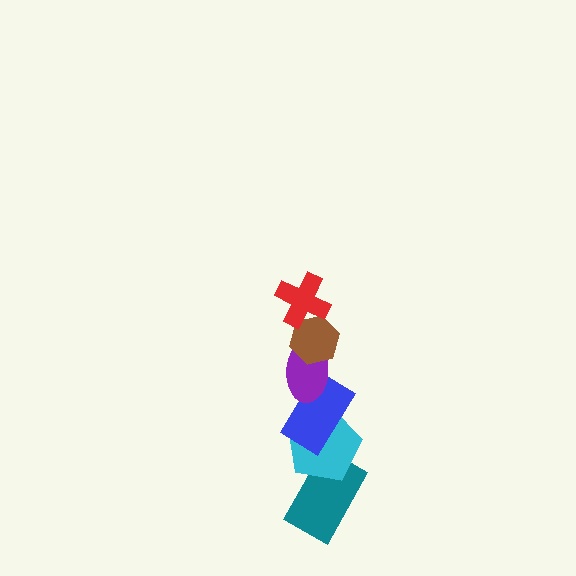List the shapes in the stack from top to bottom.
From top to bottom: the red cross, the brown hexagon, the purple ellipse, the blue rectangle, the cyan pentagon, the teal rectangle.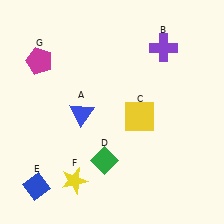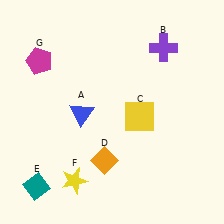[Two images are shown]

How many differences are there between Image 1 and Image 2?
There are 2 differences between the two images.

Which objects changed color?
D changed from green to orange. E changed from blue to teal.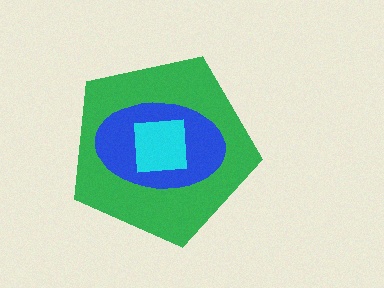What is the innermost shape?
The cyan square.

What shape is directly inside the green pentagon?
The blue ellipse.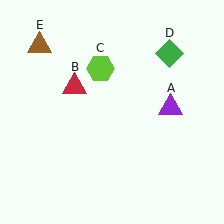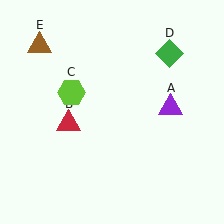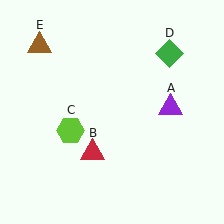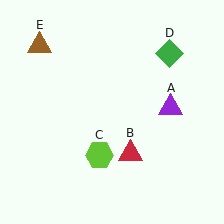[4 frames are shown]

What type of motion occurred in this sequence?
The red triangle (object B), lime hexagon (object C) rotated counterclockwise around the center of the scene.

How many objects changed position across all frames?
2 objects changed position: red triangle (object B), lime hexagon (object C).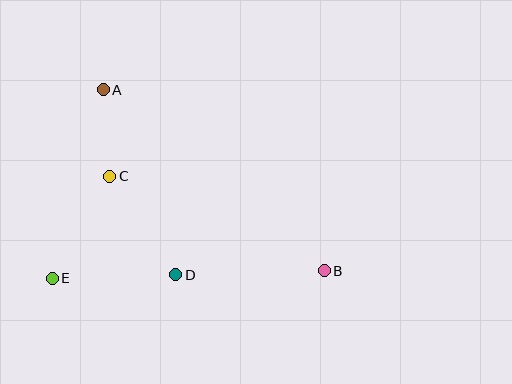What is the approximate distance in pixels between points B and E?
The distance between B and E is approximately 272 pixels.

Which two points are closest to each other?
Points A and C are closest to each other.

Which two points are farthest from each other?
Points A and B are farthest from each other.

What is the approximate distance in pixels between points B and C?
The distance between B and C is approximately 234 pixels.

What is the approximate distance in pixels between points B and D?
The distance between B and D is approximately 149 pixels.